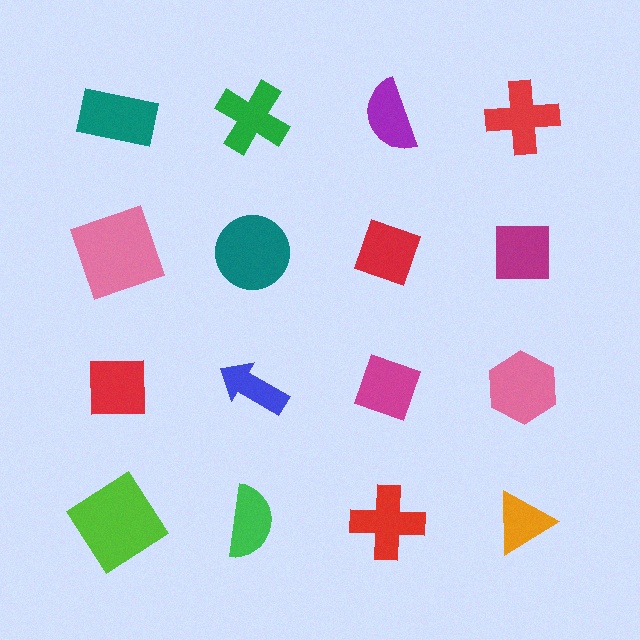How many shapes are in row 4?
4 shapes.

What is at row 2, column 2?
A teal circle.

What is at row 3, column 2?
A blue arrow.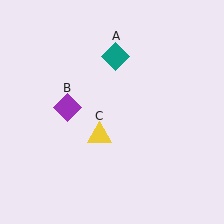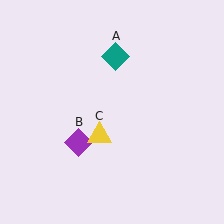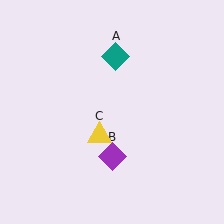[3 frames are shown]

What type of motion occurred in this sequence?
The purple diamond (object B) rotated counterclockwise around the center of the scene.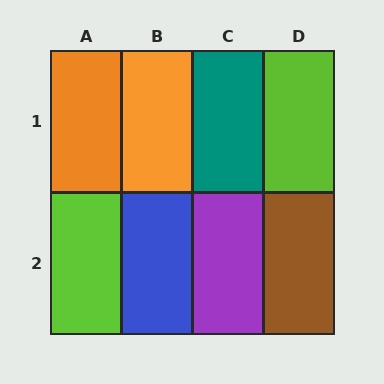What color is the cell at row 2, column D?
Brown.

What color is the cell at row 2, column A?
Lime.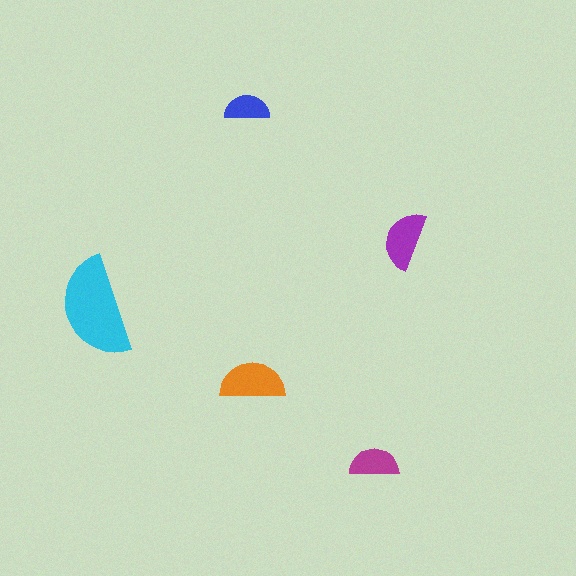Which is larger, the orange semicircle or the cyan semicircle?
The cyan one.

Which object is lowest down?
The magenta semicircle is bottommost.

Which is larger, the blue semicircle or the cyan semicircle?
The cyan one.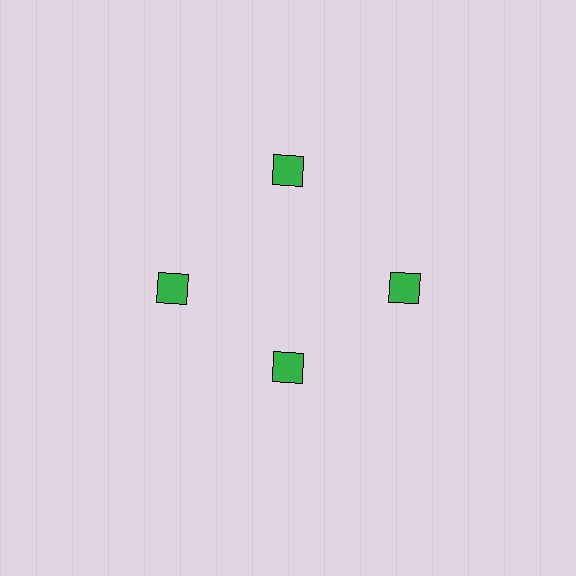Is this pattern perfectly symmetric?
No. The 4 green squares are arranged in a ring, but one element near the 6 o'clock position is pulled inward toward the center, breaking the 4-fold rotational symmetry.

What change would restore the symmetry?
The symmetry would be restored by moving it outward, back onto the ring so that all 4 squares sit at equal angles and equal distance from the center.